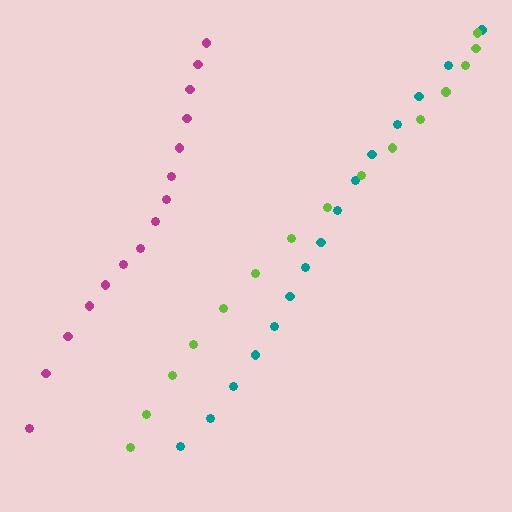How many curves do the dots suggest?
There are 3 distinct paths.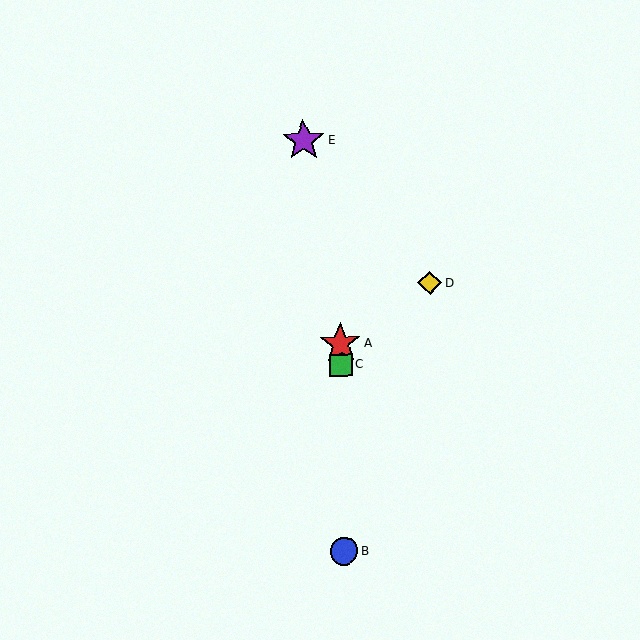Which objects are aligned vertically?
Objects A, B, C are aligned vertically.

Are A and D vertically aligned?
No, A is at x≈340 and D is at x≈430.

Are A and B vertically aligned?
Yes, both are at x≈340.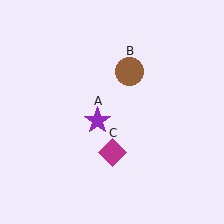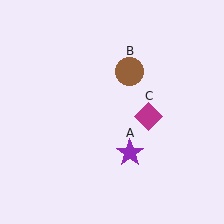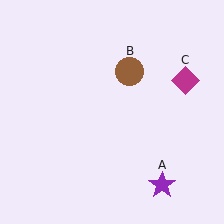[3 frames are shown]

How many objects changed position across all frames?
2 objects changed position: purple star (object A), magenta diamond (object C).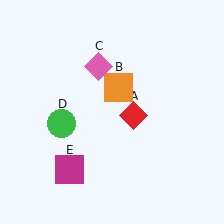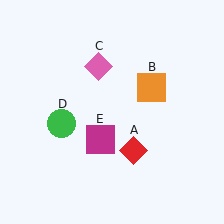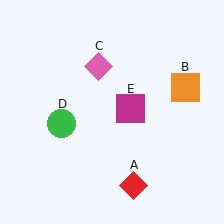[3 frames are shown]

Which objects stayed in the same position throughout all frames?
Pink diamond (object C) and green circle (object D) remained stationary.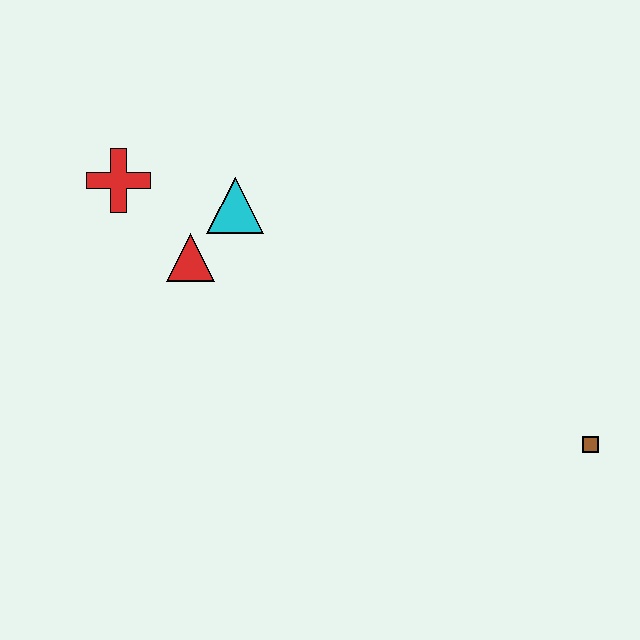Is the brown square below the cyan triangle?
Yes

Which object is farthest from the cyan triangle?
The brown square is farthest from the cyan triangle.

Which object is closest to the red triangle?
The cyan triangle is closest to the red triangle.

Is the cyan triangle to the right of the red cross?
Yes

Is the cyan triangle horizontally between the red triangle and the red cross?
No